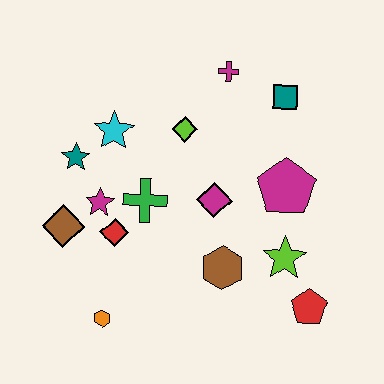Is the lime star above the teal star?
No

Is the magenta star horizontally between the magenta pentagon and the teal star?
Yes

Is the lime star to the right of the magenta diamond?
Yes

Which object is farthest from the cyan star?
The red pentagon is farthest from the cyan star.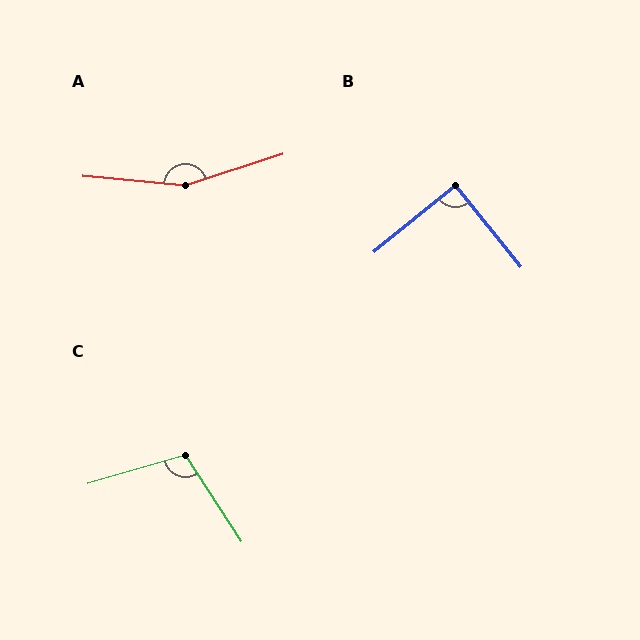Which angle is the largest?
A, at approximately 157 degrees.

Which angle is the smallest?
B, at approximately 89 degrees.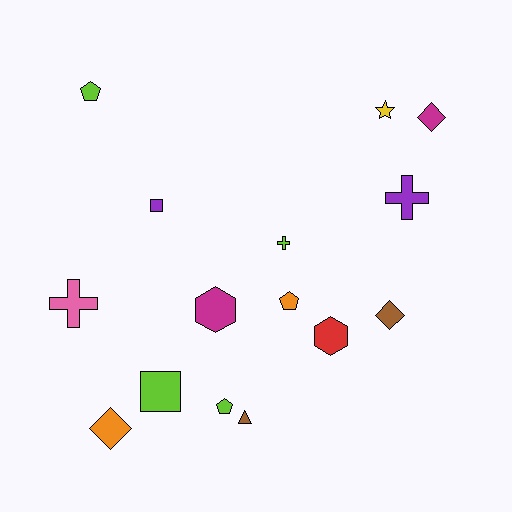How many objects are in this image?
There are 15 objects.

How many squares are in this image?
There are 2 squares.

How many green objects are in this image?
There are no green objects.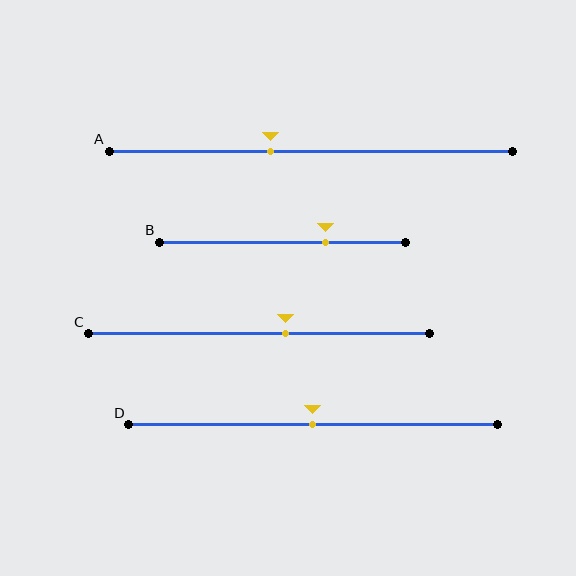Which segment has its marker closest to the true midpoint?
Segment D has its marker closest to the true midpoint.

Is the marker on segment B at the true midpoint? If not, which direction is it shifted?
No, the marker on segment B is shifted to the right by about 18% of the segment length.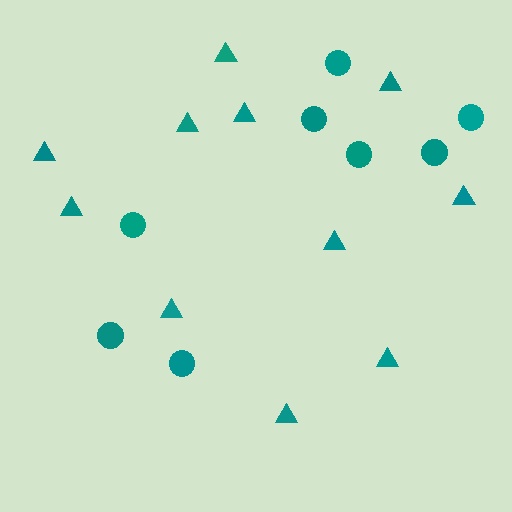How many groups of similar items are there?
There are 2 groups: one group of circles (8) and one group of triangles (11).